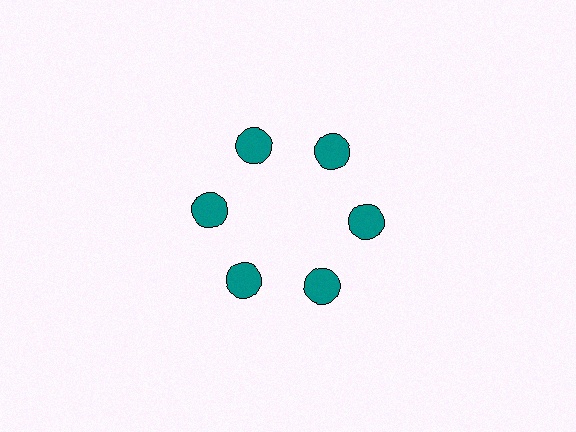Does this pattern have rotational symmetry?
Yes, this pattern has 6-fold rotational symmetry. It looks the same after rotating 60 degrees around the center.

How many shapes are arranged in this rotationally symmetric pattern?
There are 6 shapes, arranged in 6 groups of 1.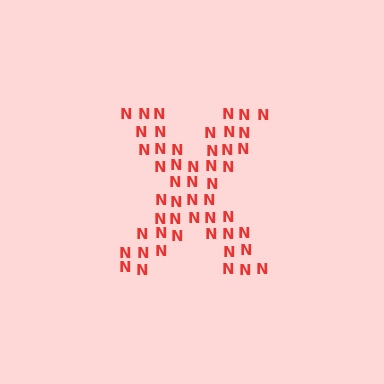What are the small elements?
The small elements are letter N's.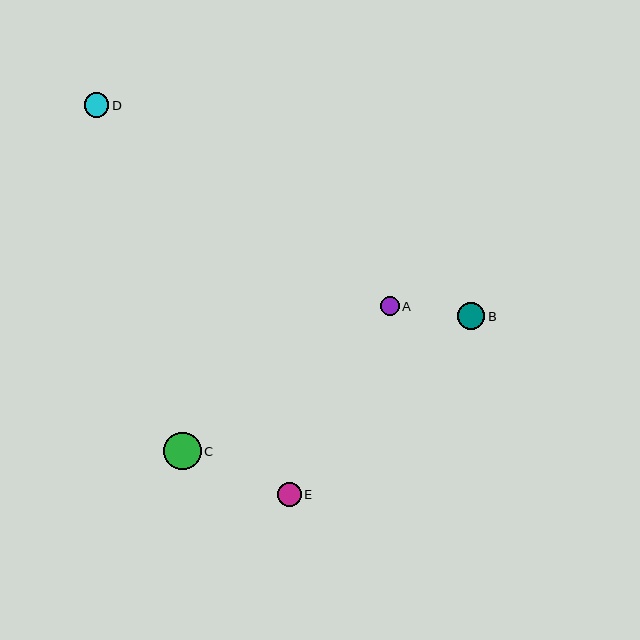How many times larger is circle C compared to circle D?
Circle C is approximately 1.5 times the size of circle D.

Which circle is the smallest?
Circle A is the smallest with a size of approximately 19 pixels.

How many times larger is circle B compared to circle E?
Circle B is approximately 1.1 times the size of circle E.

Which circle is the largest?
Circle C is the largest with a size of approximately 37 pixels.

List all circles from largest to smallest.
From largest to smallest: C, B, D, E, A.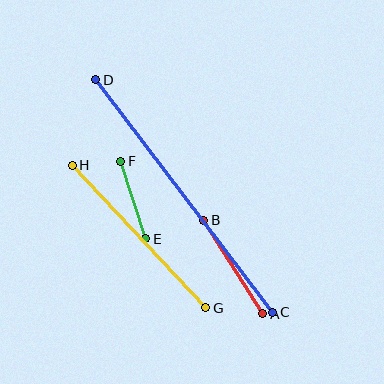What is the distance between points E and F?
The distance is approximately 81 pixels.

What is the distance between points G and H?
The distance is approximately 196 pixels.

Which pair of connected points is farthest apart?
Points C and D are farthest apart.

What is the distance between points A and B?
The distance is approximately 111 pixels.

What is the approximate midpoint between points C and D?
The midpoint is at approximately (184, 196) pixels.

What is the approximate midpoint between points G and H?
The midpoint is at approximately (139, 236) pixels.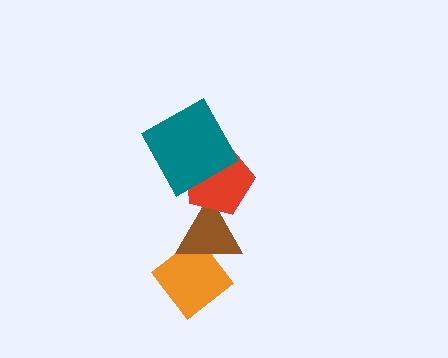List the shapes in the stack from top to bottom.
From top to bottom: the teal square, the red pentagon, the brown triangle, the orange diamond.